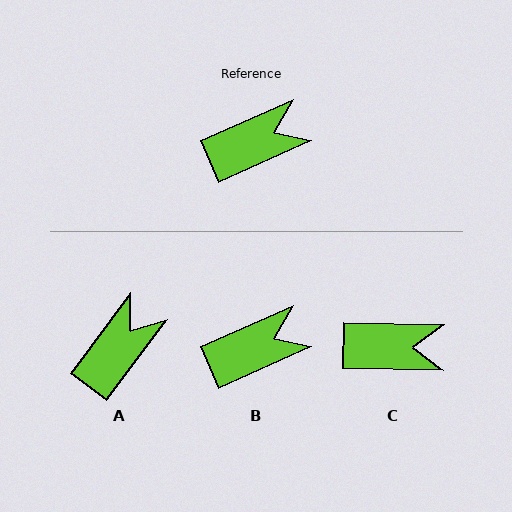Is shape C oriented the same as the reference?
No, it is off by about 25 degrees.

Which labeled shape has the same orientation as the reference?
B.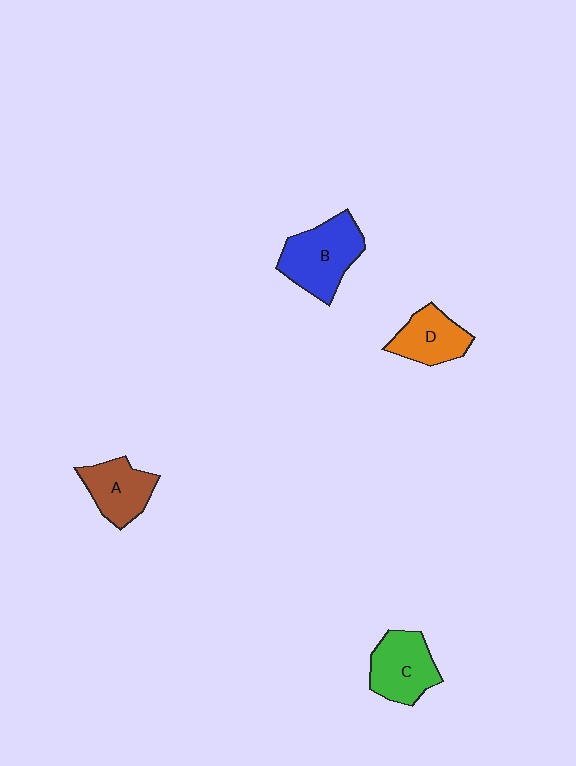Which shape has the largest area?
Shape B (blue).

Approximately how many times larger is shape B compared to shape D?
Approximately 1.4 times.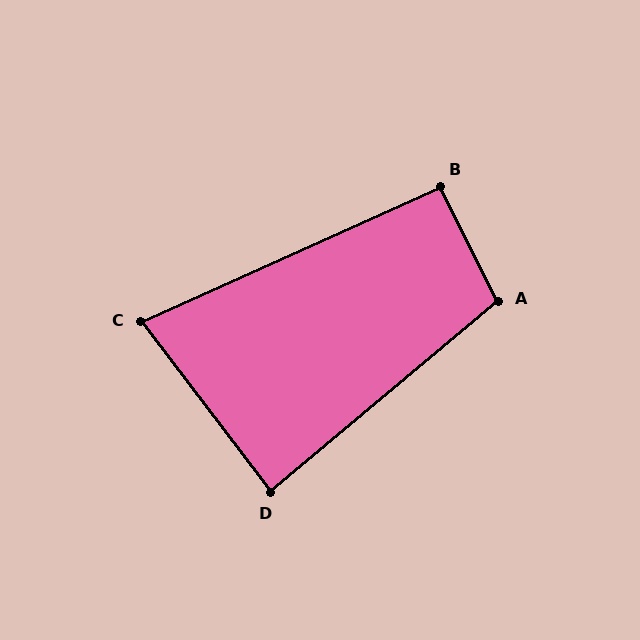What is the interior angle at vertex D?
Approximately 87 degrees (approximately right).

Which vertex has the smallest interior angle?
C, at approximately 77 degrees.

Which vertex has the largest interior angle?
A, at approximately 103 degrees.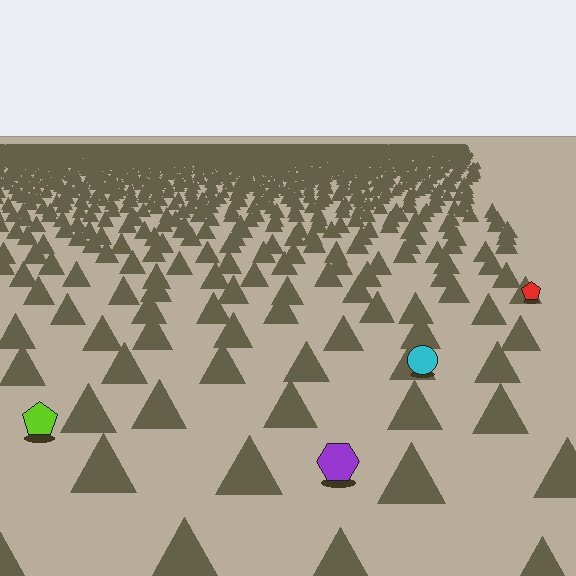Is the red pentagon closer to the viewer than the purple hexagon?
No. The purple hexagon is closer — you can tell from the texture gradient: the ground texture is coarser near it.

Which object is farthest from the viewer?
The red pentagon is farthest from the viewer. It appears smaller and the ground texture around it is denser.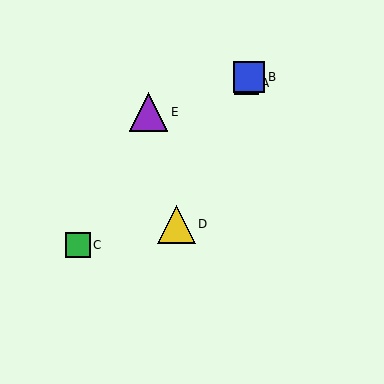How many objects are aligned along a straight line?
3 objects (A, B, D) are aligned along a straight line.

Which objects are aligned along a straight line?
Objects A, B, D are aligned along a straight line.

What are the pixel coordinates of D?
Object D is at (176, 224).